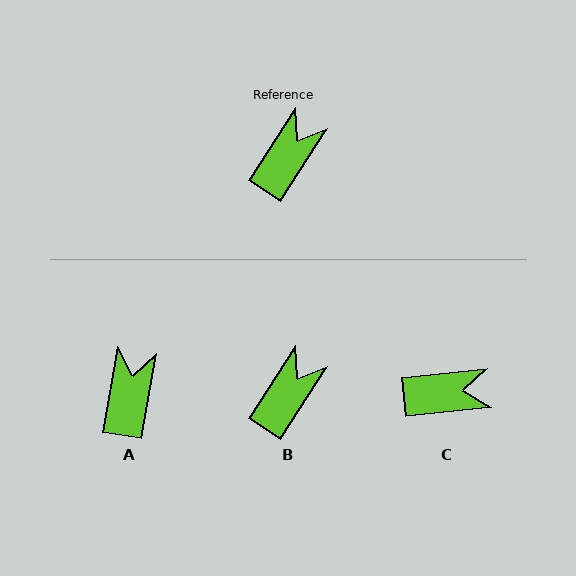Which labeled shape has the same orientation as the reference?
B.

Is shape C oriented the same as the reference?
No, it is off by about 52 degrees.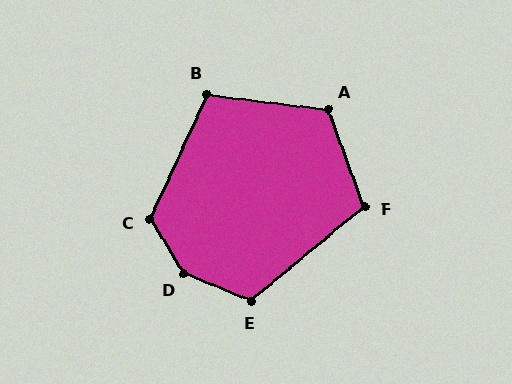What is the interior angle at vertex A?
Approximately 118 degrees (obtuse).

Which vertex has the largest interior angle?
D, at approximately 143 degrees.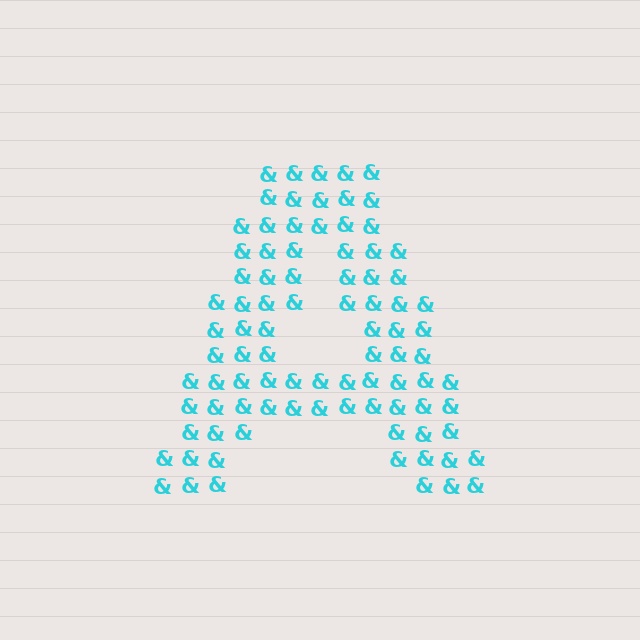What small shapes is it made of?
It is made of small ampersands.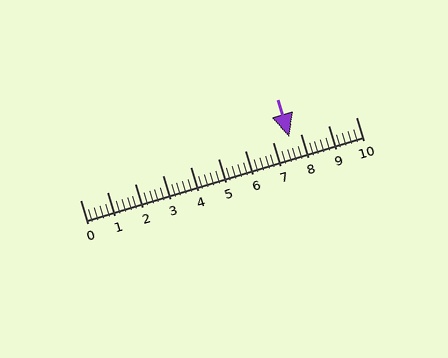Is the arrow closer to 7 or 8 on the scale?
The arrow is closer to 8.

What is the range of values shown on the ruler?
The ruler shows values from 0 to 10.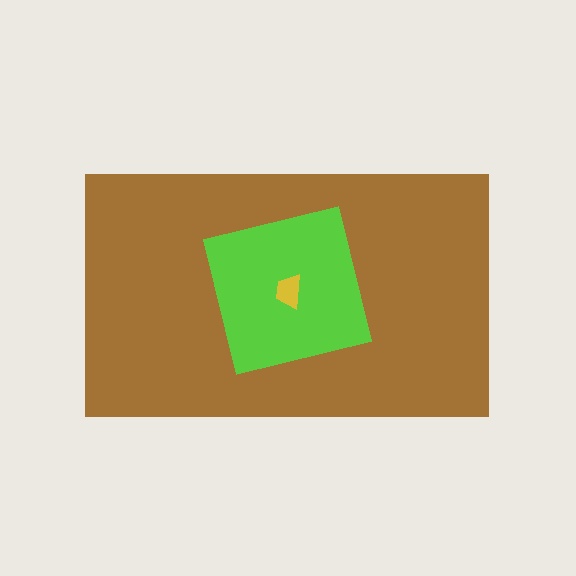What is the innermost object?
The yellow trapezoid.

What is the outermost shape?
The brown rectangle.